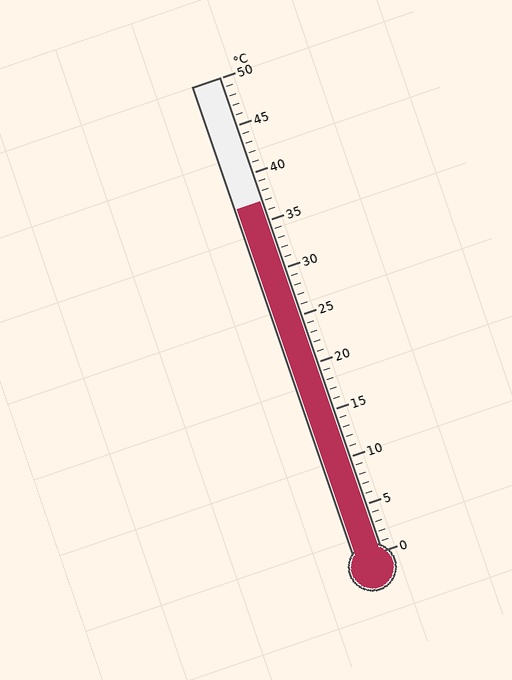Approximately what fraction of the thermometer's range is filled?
The thermometer is filled to approximately 75% of its range.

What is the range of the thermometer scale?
The thermometer scale ranges from 0°C to 50°C.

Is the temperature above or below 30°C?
The temperature is above 30°C.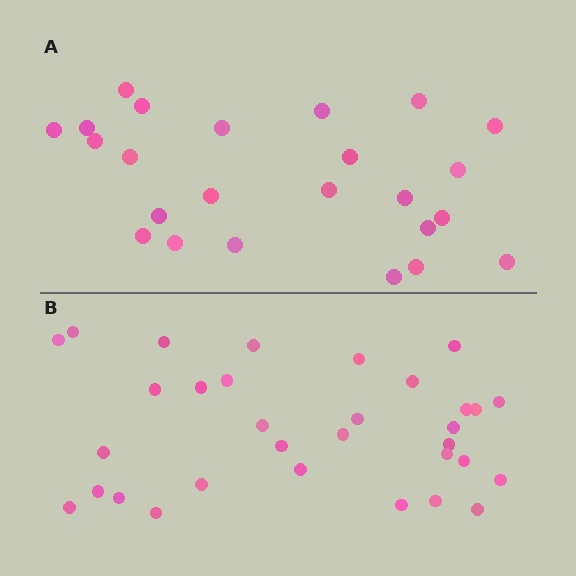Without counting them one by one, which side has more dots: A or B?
Region B (the bottom region) has more dots.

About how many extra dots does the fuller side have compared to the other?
Region B has roughly 8 or so more dots than region A.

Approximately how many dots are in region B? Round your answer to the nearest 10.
About 30 dots. (The exact count is 32, which rounds to 30.)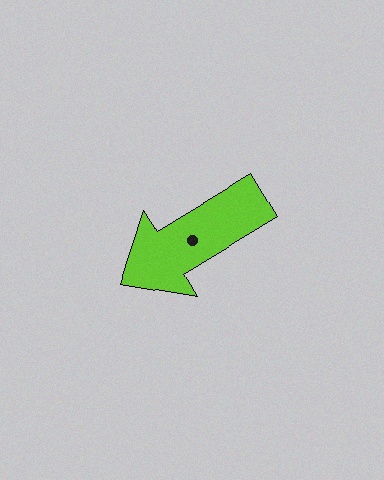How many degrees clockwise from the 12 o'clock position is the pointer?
Approximately 239 degrees.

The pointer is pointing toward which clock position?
Roughly 8 o'clock.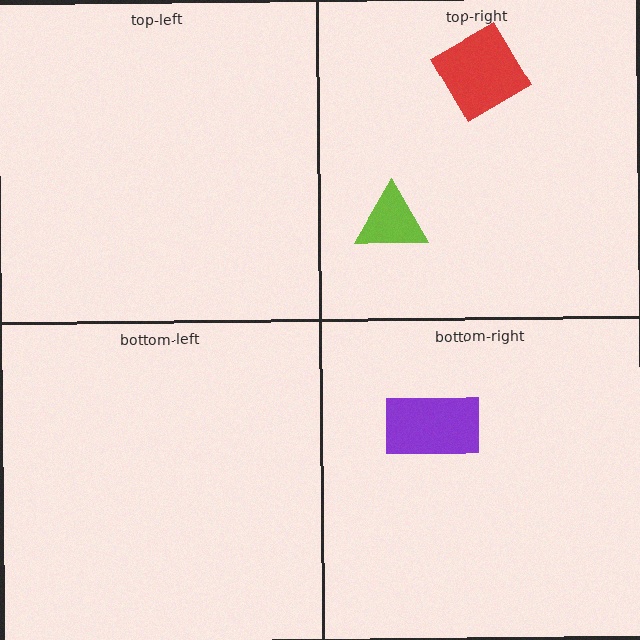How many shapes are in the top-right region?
2.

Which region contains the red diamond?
The top-right region.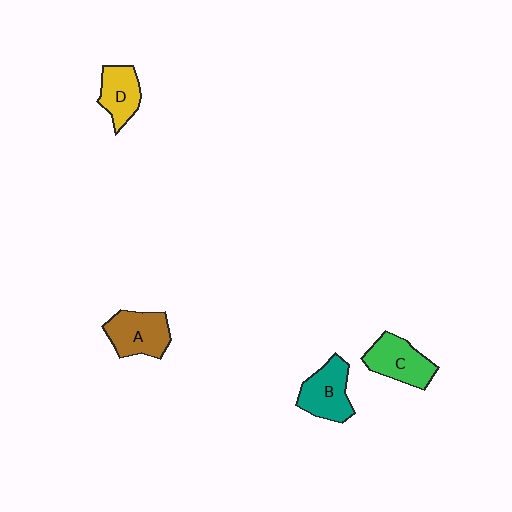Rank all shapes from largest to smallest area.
From largest to smallest: A (brown), B (teal), C (green), D (yellow).